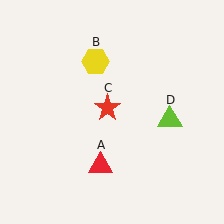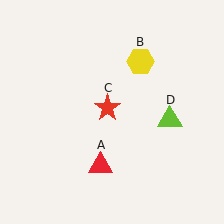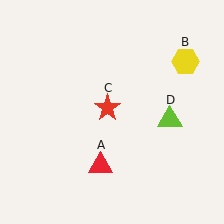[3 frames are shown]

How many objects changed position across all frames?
1 object changed position: yellow hexagon (object B).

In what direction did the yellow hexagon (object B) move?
The yellow hexagon (object B) moved right.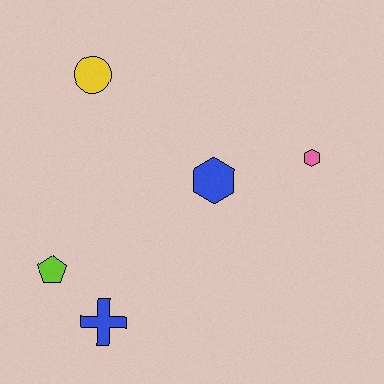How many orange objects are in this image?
There are no orange objects.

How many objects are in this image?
There are 5 objects.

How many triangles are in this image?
There are no triangles.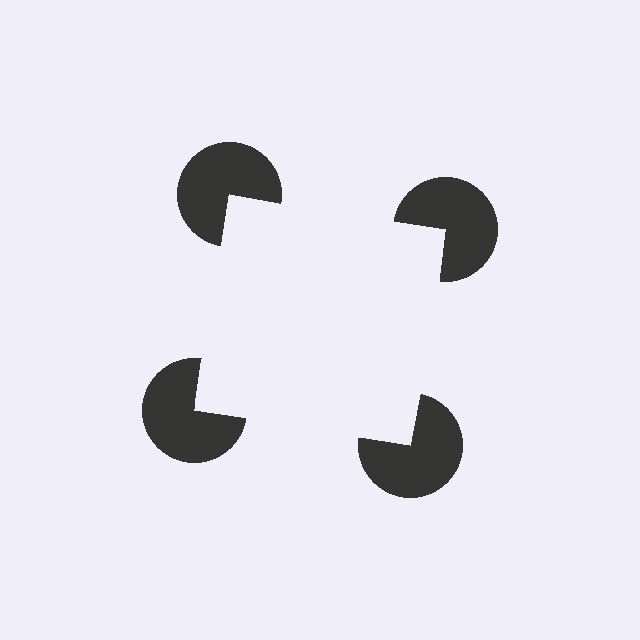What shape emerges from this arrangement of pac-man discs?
An illusory square — its edges are inferred from the aligned wedge cuts in the pac-man discs, not physically drawn.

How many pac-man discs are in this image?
There are 4 — one at each vertex of the illusory square.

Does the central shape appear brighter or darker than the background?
It typically appears slightly brighter than the background, even though no actual brightness change is drawn.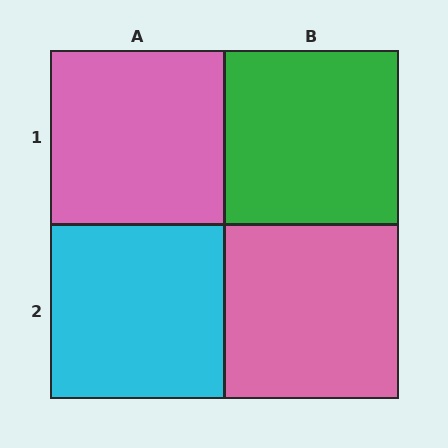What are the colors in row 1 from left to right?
Pink, green.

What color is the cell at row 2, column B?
Pink.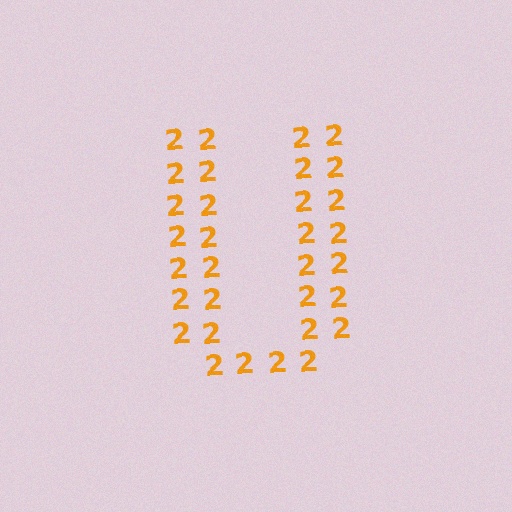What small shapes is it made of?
It is made of small digit 2's.